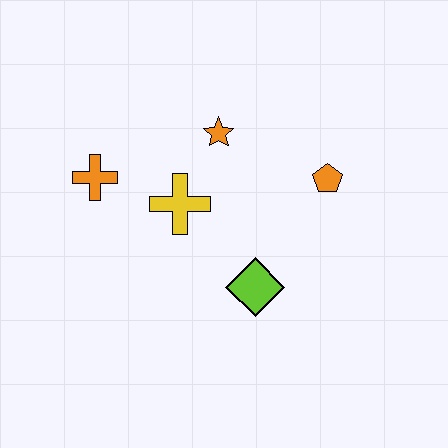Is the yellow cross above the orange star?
No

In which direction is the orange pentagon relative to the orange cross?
The orange pentagon is to the right of the orange cross.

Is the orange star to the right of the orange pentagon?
No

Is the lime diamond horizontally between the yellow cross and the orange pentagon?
Yes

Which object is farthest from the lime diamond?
The orange cross is farthest from the lime diamond.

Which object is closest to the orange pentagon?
The orange star is closest to the orange pentagon.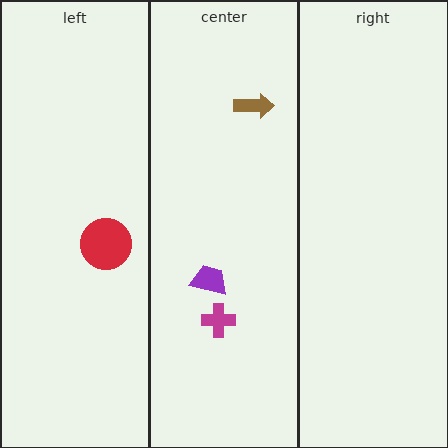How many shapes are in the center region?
3.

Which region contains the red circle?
The left region.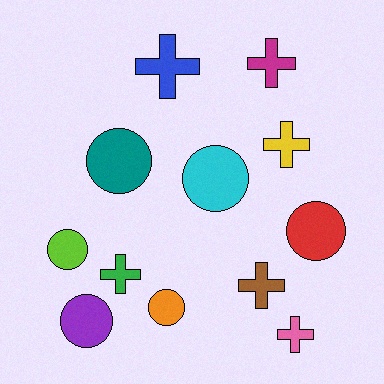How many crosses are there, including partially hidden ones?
There are 6 crosses.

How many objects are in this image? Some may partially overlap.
There are 12 objects.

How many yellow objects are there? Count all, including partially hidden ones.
There is 1 yellow object.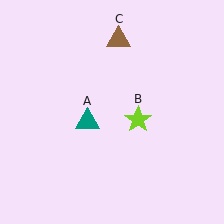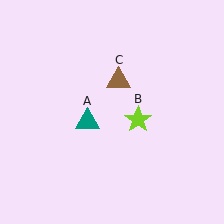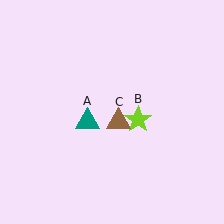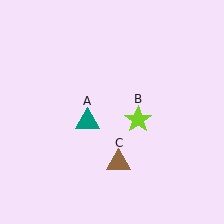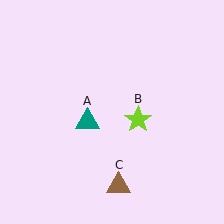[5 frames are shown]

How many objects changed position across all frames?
1 object changed position: brown triangle (object C).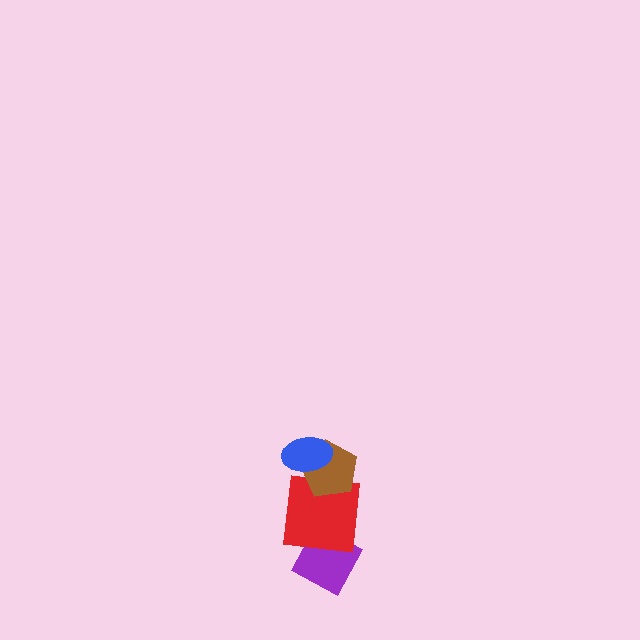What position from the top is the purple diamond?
The purple diamond is 4th from the top.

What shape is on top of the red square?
The brown pentagon is on top of the red square.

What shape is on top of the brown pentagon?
The blue ellipse is on top of the brown pentagon.